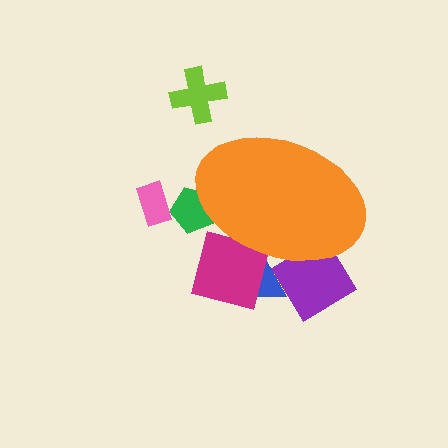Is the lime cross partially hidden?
No, the lime cross is fully visible.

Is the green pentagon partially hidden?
Yes, the green pentagon is partially hidden behind the orange ellipse.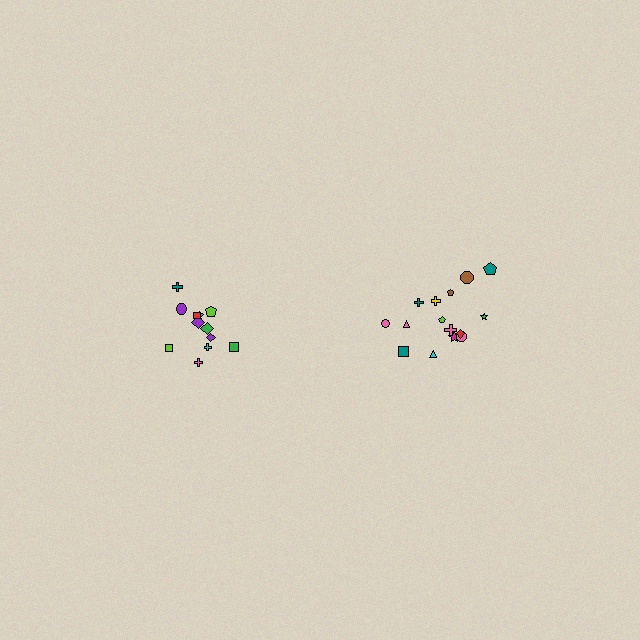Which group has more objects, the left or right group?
The right group.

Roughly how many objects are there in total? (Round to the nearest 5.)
Roughly 25 objects in total.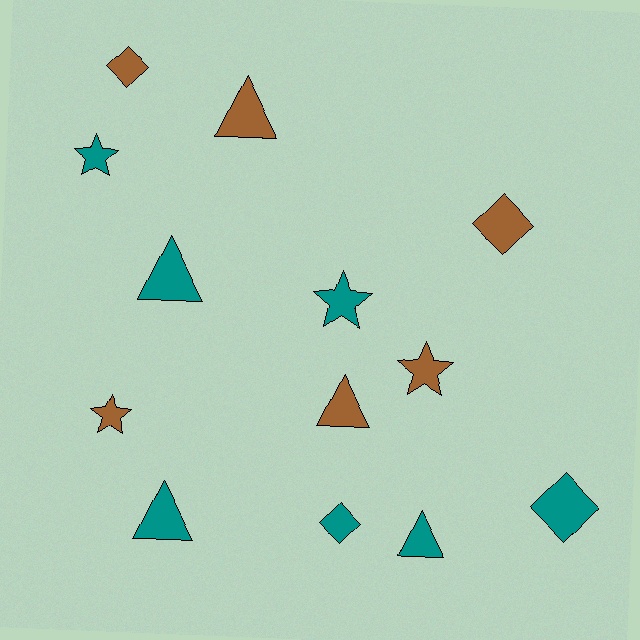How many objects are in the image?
There are 13 objects.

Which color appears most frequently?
Teal, with 7 objects.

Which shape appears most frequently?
Triangle, with 5 objects.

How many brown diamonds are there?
There are 2 brown diamonds.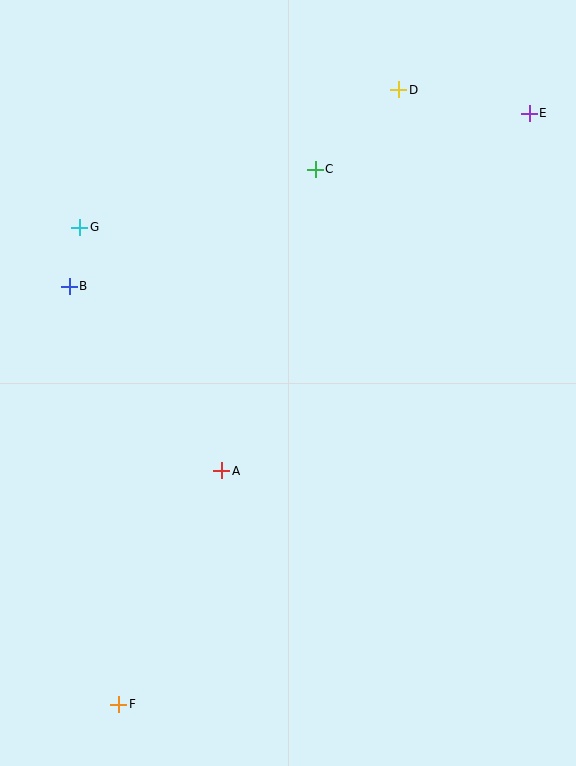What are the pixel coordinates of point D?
Point D is at (399, 90).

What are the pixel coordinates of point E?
Point E is at (529, 113).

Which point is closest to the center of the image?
Point A at (222, 471) is closest to the center.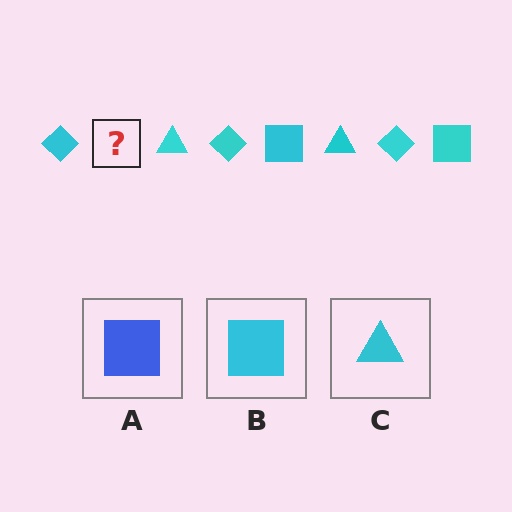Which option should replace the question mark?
Option B.